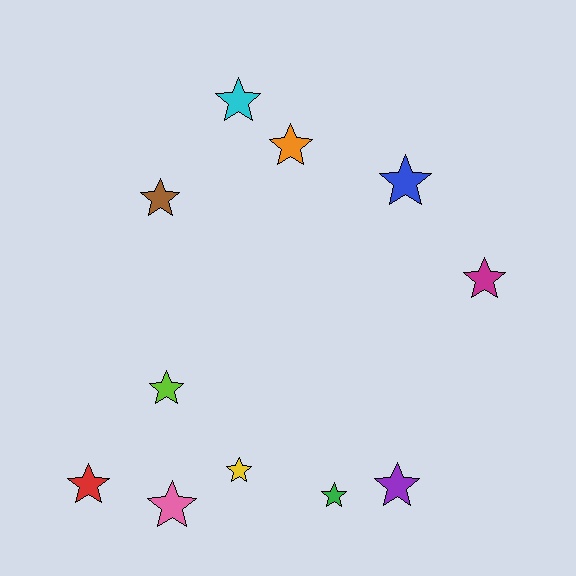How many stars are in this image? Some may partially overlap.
There are 11 stars.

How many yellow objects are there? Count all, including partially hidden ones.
There is 1 yellow object.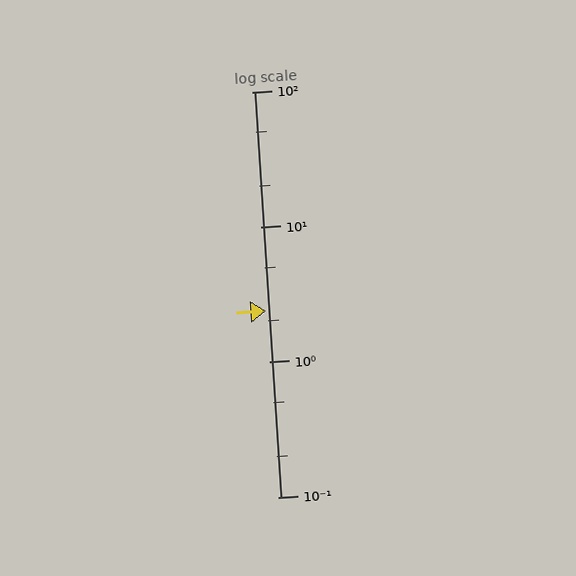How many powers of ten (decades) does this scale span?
The scale spans 3 decades, from 0.1 to 100.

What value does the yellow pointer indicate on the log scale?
The pointer indicates approximately 2.4.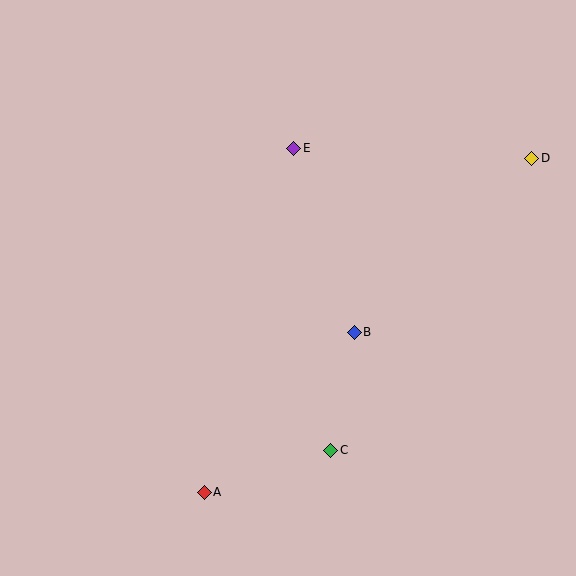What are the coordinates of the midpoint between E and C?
The midpoint between E and C is at (312, 299).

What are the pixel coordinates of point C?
Point C is at (331, 450).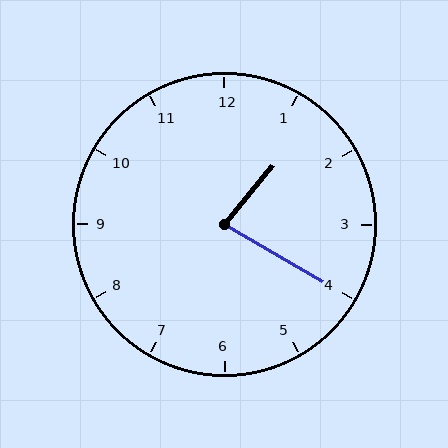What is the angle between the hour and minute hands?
Approximately 80 degrees.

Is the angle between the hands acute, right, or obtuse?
It is acute.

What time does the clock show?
1:20.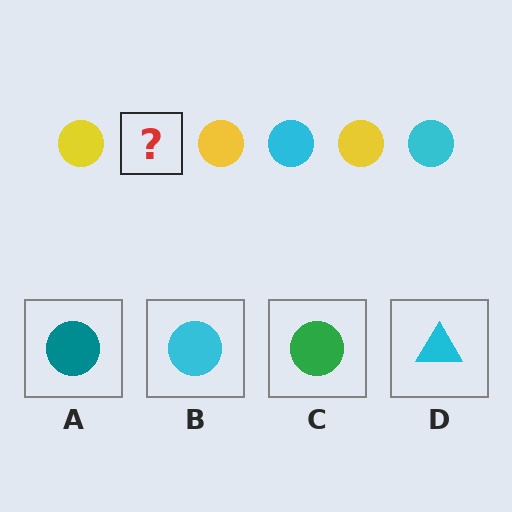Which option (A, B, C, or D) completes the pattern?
B.